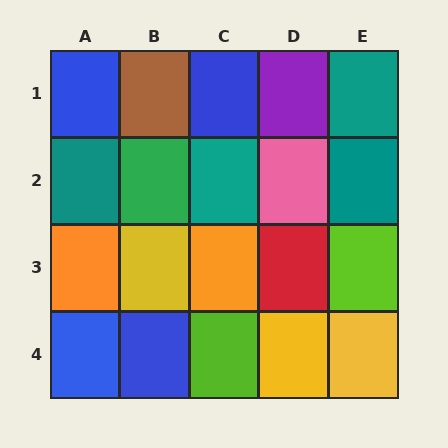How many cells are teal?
4 cells are teal.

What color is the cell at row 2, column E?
Teal.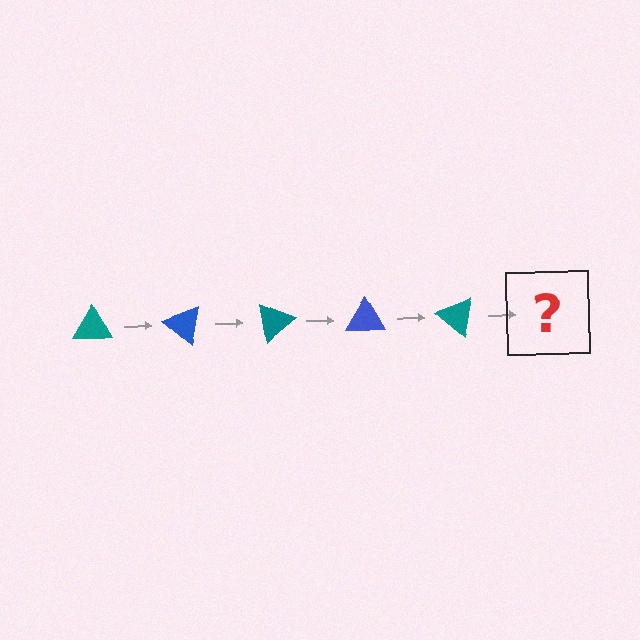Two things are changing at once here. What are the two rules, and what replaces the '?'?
The two rules are that it rotates 40 degrees each step and the color cycles through teal and blue. The '?' should be a blue triangle, rotated 200 degrees from the start.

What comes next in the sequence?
The next element should be a blue triangle, rotated 200 degrees from the start.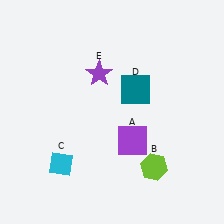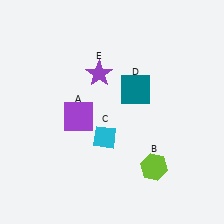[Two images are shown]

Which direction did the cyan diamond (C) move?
The cyan diamond (C) moved right.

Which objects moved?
The objects that moved are: the purple square (A), the cyan diamond (C).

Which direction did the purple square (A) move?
The purple square (A) moved left.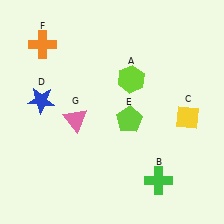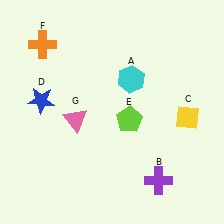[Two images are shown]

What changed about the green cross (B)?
In Image 1, B is green. In Image 2, it changed to purple.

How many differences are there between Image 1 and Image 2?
There are 2 differences between the two images.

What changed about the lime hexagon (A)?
In Image 1, A is lime. In Image 2, it changed to cyan.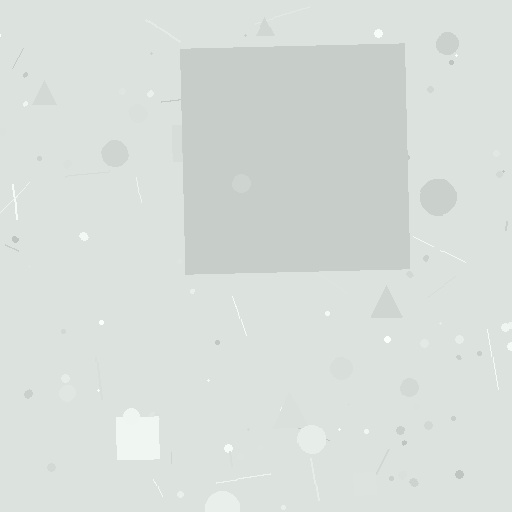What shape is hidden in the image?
A square is hidden in the image.